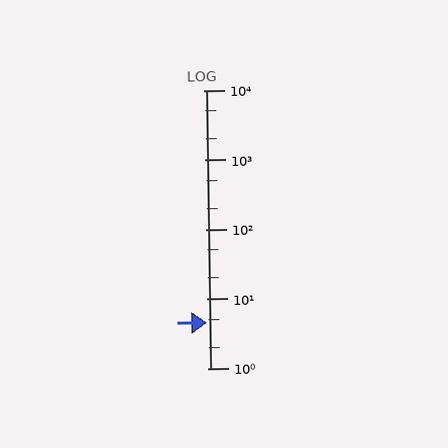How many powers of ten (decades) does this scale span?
The scale spans 4 decades, from 1 to 10000.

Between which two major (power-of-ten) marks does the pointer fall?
The pointer is between 1 and 10.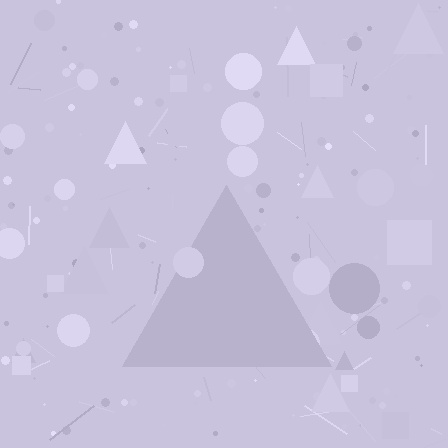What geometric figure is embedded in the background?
A triangle is embedded in the background.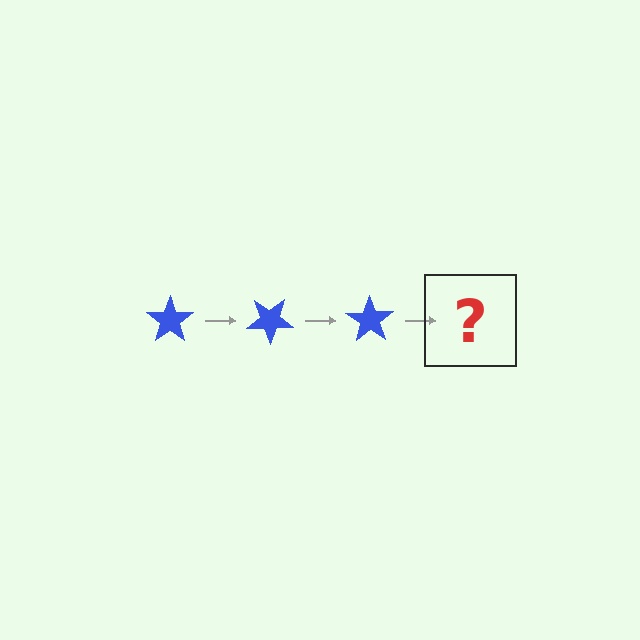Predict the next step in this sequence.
The next step is a blue star rotated 105 degrees.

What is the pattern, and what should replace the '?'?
The pattern is that the star rotates 35 degrees each step. The '?' should be a blue star rotated 105 degrees.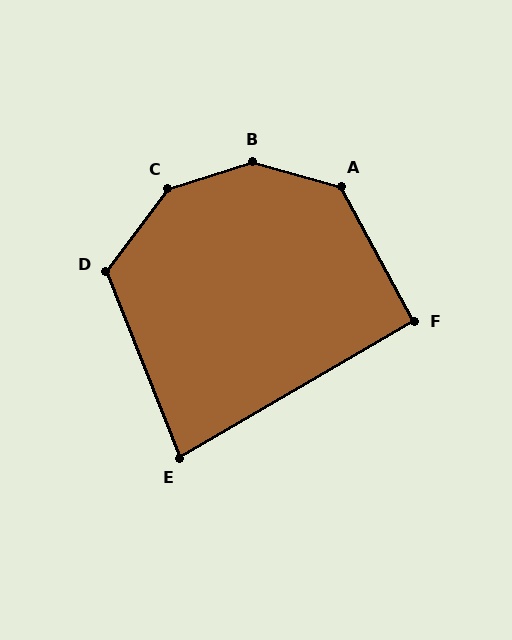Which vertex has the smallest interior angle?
E, at approximately 81 degrees.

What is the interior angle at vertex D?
Approximately 121 degrees (obtuse).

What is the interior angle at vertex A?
Approximately 134 degrees (obtuse).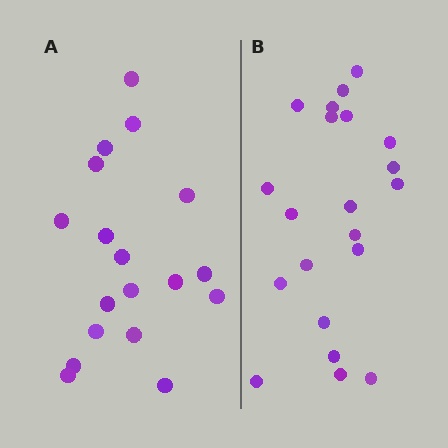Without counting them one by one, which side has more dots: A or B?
Region B (the right region) has more dots.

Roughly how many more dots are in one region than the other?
Region B has just a few more — roughly 2 or 3 more dots than region A.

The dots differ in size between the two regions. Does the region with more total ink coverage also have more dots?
No. Region A has more total ink coverage because its dots are larger, but region B actually contains more individual dots. Total area can be misleading — the number of items is what matters here.